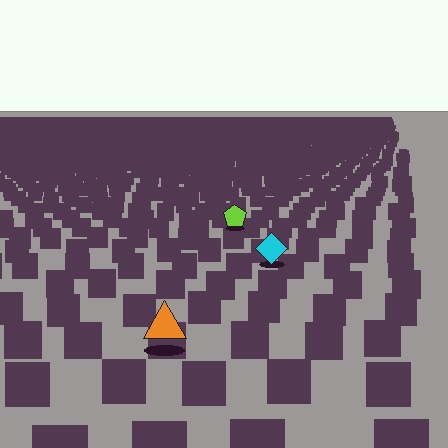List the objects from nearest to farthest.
From nearest to farthest: the orange triangle, the cyan diamond, the lime pentagon.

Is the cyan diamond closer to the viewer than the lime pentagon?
Yes. The cyan diamond is closer — you can tell from the texture gradient: the ground texture is coarser near it.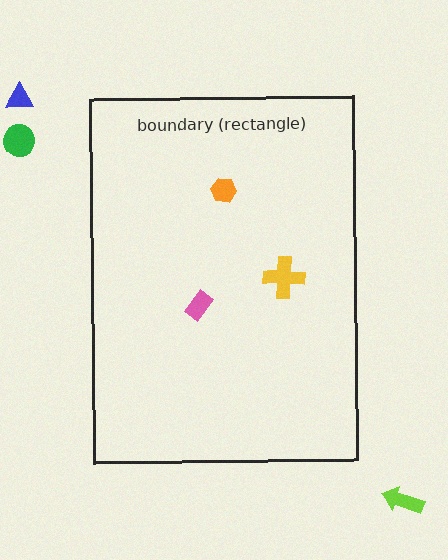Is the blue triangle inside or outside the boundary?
Outside.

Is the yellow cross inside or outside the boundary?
Inside.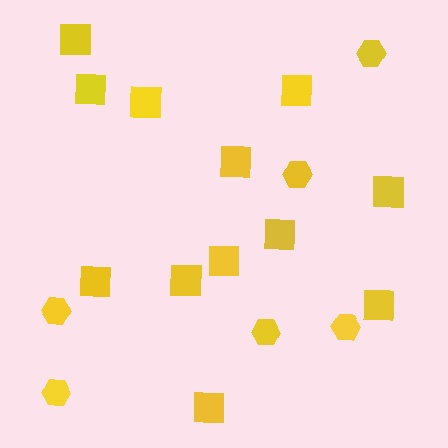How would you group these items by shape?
There are 2 groups: one group of squares (12) and one group of hexagons (6).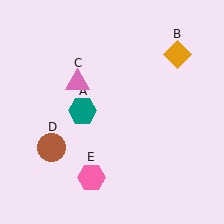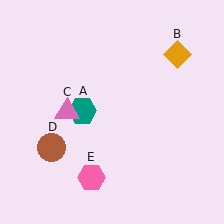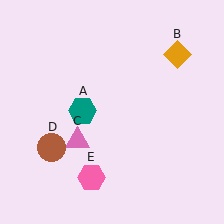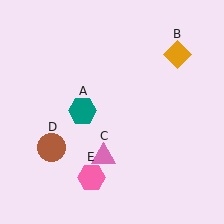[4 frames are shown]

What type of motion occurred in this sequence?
The pink triangle (object C) rotated counterclockwise around the center of the scene.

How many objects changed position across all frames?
1 object changed position: pink triangle (object C).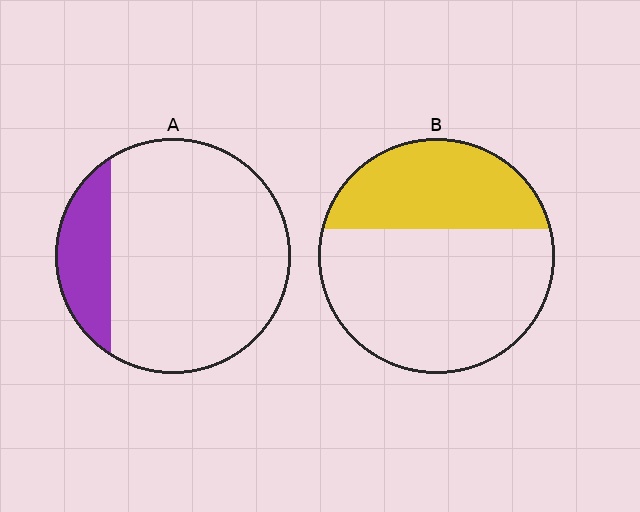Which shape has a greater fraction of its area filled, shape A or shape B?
Shape B.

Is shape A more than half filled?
No.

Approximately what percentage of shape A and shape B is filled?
A is approximately 20% and B is approximately 35%.